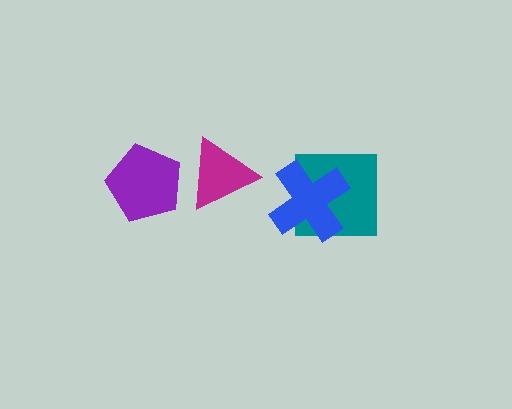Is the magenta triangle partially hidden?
No, no other shape covers it.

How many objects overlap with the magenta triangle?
0 objects overlap with the magenta triangle.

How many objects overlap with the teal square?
1 object overlaps with the teal square.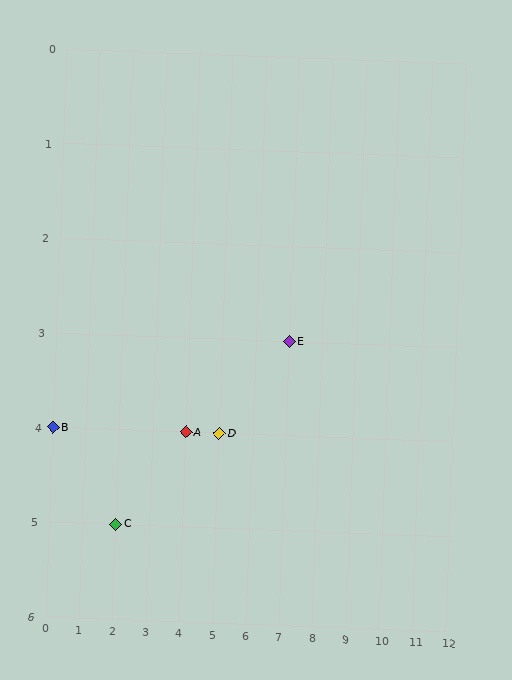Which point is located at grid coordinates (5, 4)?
Point D is at (5, 4).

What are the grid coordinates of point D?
Point D is at grid coordinates (5, 4).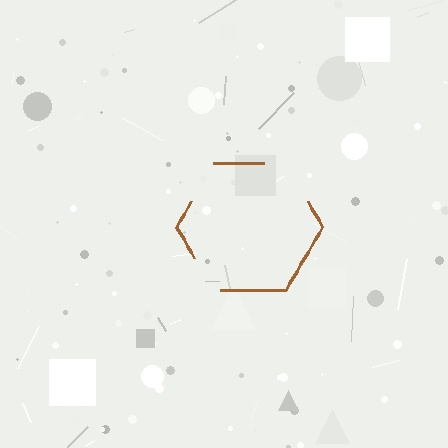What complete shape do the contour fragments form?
The contour fragments form a hexagon.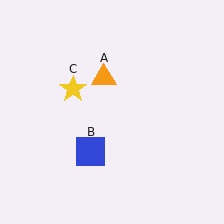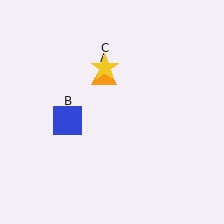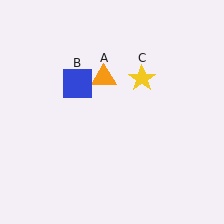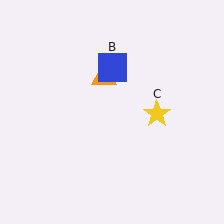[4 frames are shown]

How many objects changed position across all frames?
2 objects changed position: blue square (object B), yellow star (object C).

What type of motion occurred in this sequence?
The blue square (object B), yellow star (object C) rotated clockwise around the center of the scene.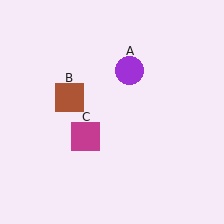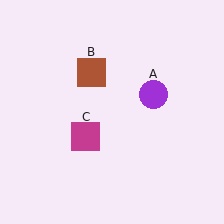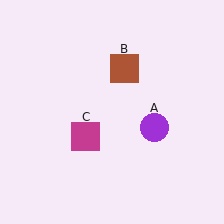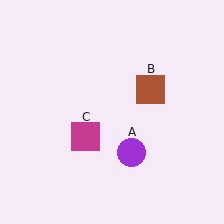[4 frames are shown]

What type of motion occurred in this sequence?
The purple circle (object A), brown square (object B) rotated clockwise around the center of the scene.